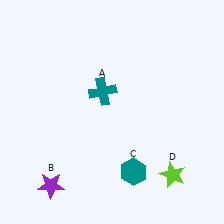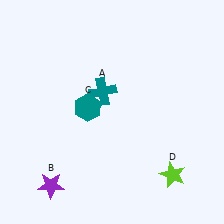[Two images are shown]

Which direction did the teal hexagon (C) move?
The teal hexagon (C) moved up.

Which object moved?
The teal hexagon (C) moved up.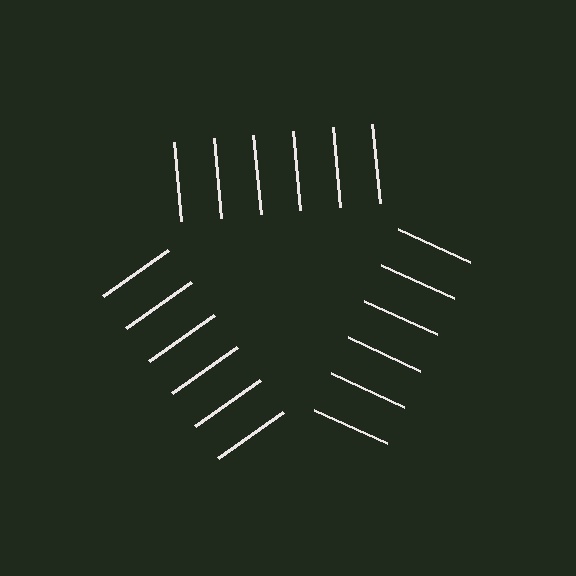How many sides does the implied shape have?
3 sides — the line-ends trace a triangle.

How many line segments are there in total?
18 — 6 along each of the 3 edges.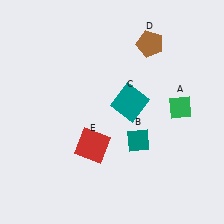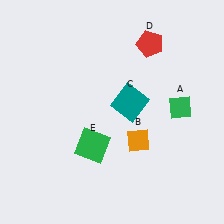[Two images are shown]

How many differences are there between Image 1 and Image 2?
There are 3 differences between the two images.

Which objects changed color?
B changed from teal to orange. D changed from brown to red. E changed from red to green.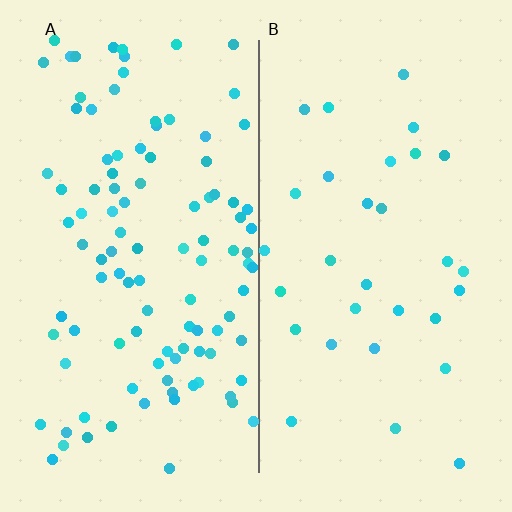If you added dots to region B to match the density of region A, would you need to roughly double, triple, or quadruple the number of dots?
Approximately triple.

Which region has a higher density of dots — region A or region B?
A (the left).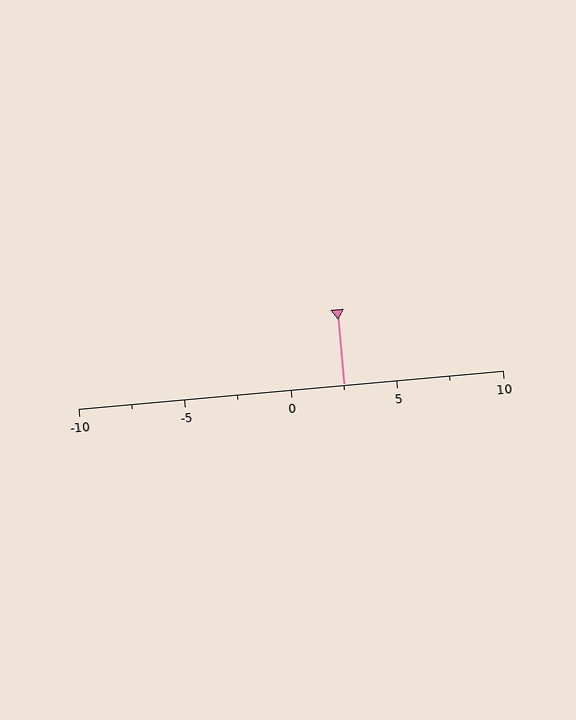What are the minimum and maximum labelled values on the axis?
The axis runs from -10 to 10.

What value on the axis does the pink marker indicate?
The marker indicates approximately 2.5.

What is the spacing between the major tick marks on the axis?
The major ticks are spaced 5 apart.